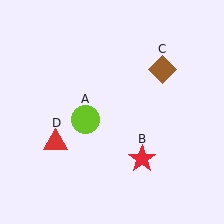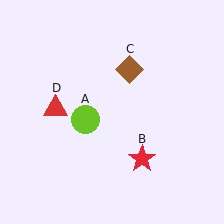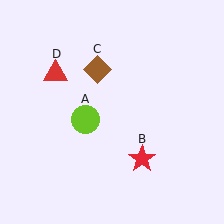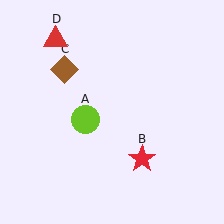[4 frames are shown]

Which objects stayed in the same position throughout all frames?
Lime circle (object A) and red star (object B) remained stationary.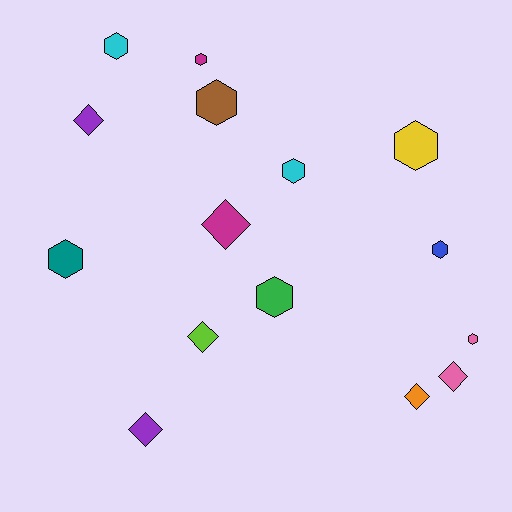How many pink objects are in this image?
There are 2 pink objects.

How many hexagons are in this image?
There are 9 hexagons.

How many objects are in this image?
There are 15 objects.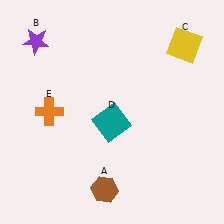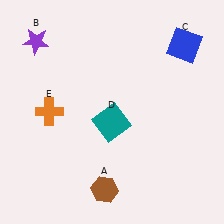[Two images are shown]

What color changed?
The square (C) changed from yellow in Image 1 to blue in Image 2.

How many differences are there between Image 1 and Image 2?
There is 1 difference between the two images.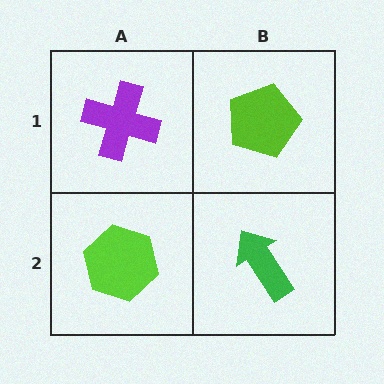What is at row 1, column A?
A purple cross.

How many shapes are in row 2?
2 shapes.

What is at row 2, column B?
A green arrow.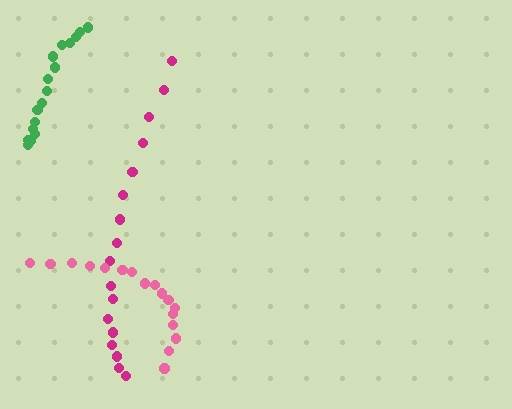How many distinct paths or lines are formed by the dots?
There are 3 distinct paths.